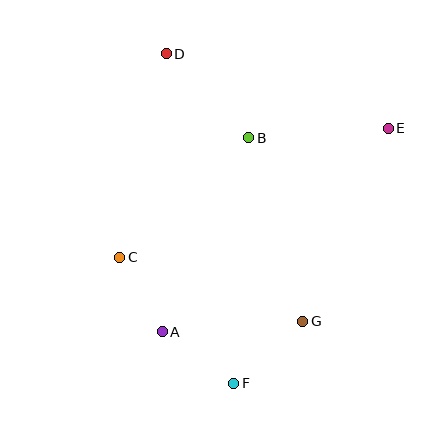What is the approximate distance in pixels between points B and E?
The distance between B and E is approximately 140 pixels.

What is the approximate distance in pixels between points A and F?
The distance between A and F is approximately 88 pixels.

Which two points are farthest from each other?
Points D and F are farthest from each other.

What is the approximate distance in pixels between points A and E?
The distance between A and E is approximately 304 pixels.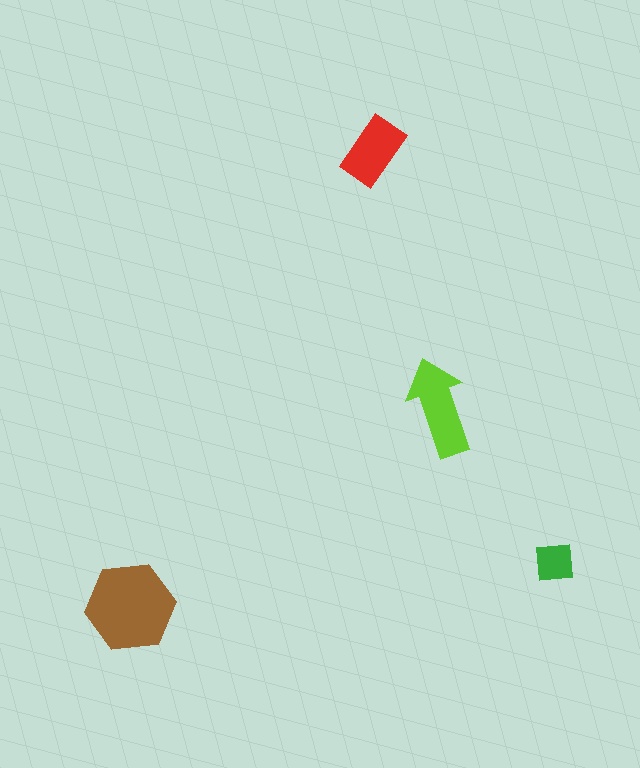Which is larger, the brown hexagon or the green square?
The brown hexagon.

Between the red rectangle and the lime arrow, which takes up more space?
The lime arrow.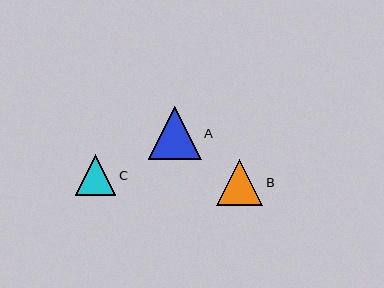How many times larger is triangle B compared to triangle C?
Triangle B is approximately 1.1 times the size of triangle C.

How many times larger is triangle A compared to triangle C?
Triangle A is approximately 1.3 times the size of triangle C.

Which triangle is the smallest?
Triangle C is the smallest with a size of approximately 40 pixels.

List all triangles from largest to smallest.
From largest to smallest: A, B, C.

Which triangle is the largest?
Triangle A is the largest with a size of approximately 53 pixels.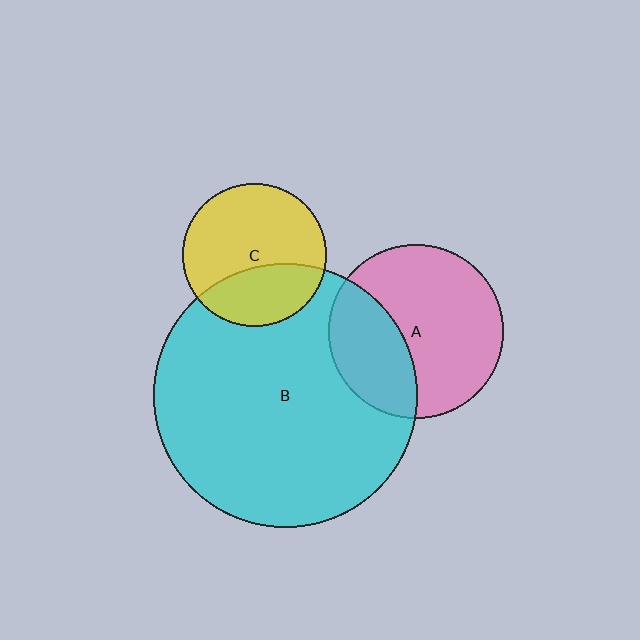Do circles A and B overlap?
Yes.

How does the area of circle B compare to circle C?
Approximately 3.4 times.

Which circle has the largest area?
Circle B (cyan).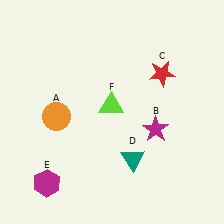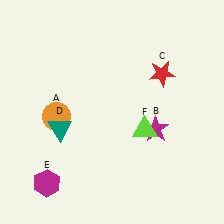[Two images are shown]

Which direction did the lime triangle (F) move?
The lime triangle (F) moved right.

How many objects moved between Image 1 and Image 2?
2 objects moved between the two images.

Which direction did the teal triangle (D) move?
The teal triangle (D) moved left.